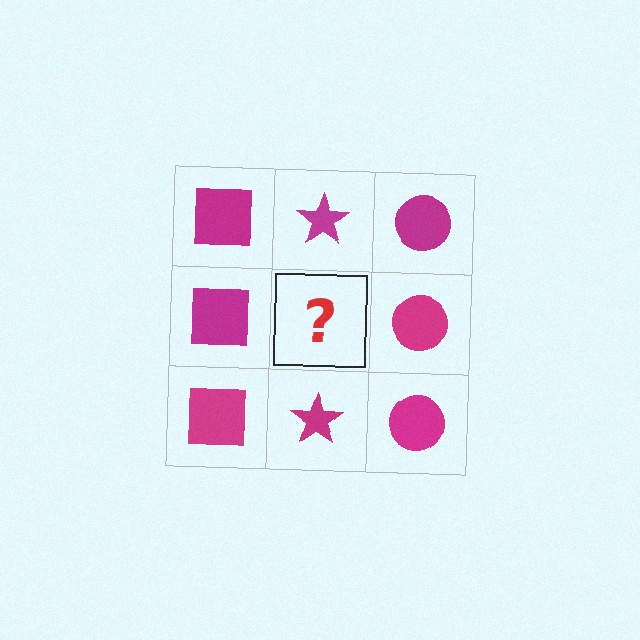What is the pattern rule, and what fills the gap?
The rule is that each column has a consistent shape. The gap should be filled with a magenta star.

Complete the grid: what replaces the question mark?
The question mark should be replaced with a magenta star.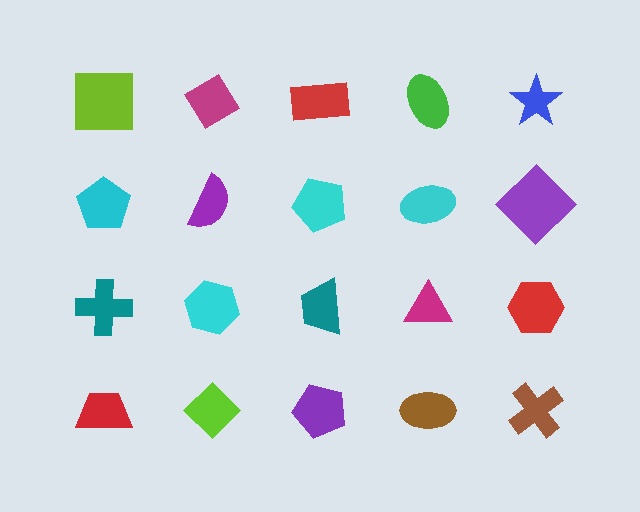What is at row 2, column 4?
A cyan ellipse.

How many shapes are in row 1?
5 shapes.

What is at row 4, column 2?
A lime diamond.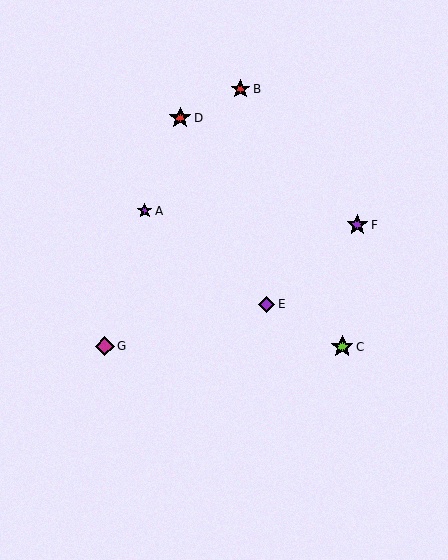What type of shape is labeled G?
Shape G is a magenta diamond.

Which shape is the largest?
The lime star (labeled C) is the largest.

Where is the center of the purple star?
The center of the purple star is at (357, 225).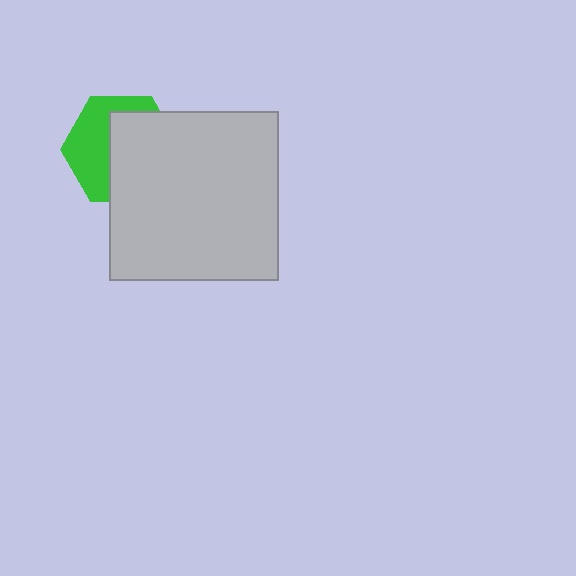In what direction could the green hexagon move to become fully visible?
The green hexagon could move left. That would shift it out from behind the light gray square entirely.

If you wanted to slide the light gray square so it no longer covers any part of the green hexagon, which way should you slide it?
Slide it right — that is the most direct way to separate the two shapes.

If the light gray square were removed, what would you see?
You would see the complete green hexagon.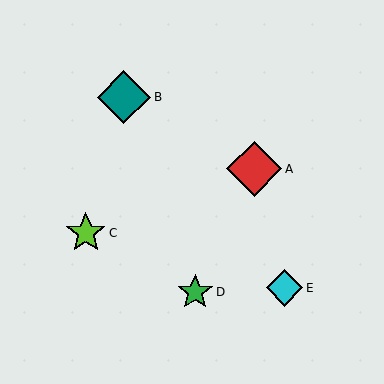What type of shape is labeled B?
Shape B is a teal diamond.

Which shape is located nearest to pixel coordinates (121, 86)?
The teal diamond (labeled B) at (124, 97) is nearest to that location.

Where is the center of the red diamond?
The center of the red diamond is at (254, 169).